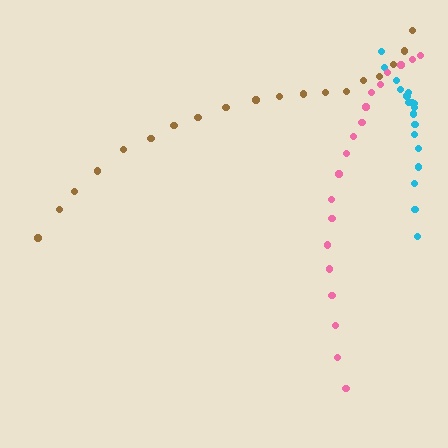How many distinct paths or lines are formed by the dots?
There are 3 distinct paths.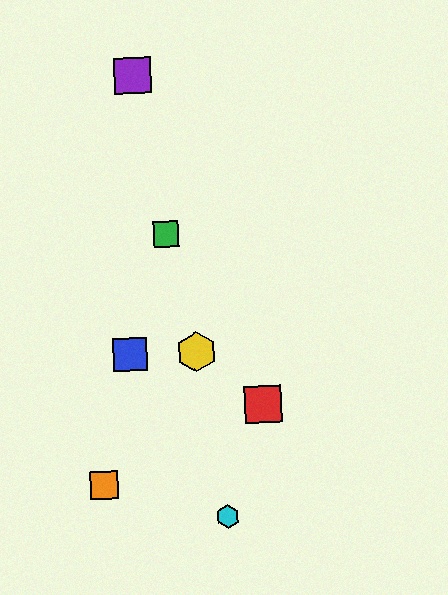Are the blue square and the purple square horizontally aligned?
No, the blue square is at y≈355 and the purple square is at y≈75.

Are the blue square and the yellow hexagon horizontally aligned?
Yes, both are at y≈355.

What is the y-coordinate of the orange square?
The orange square is at y≈486.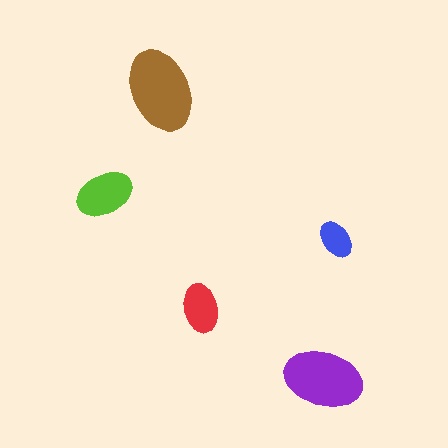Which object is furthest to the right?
The blue ellipse is rightmost.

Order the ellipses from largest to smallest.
the brown one, the purple one, the lime one, the red one, the blue one.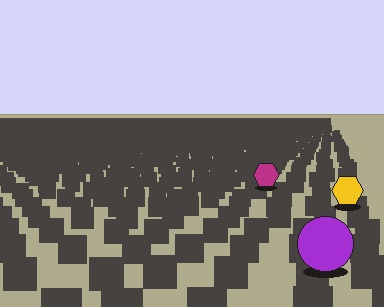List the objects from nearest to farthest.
From nearest to farthest: the purple circle, the yellow hexagon, the magenta hexagon.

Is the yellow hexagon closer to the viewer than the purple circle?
No. The purple circle is closer — you can tell from the texture gradient: the ground texture is coarser near it.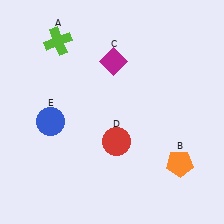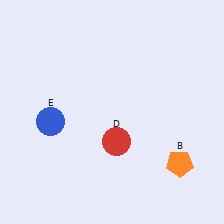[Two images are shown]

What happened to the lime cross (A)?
The lime cross (A) was removed in Image 2. It was in the top-left area of Image 1.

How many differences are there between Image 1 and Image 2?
There are 2 differences between the two images.